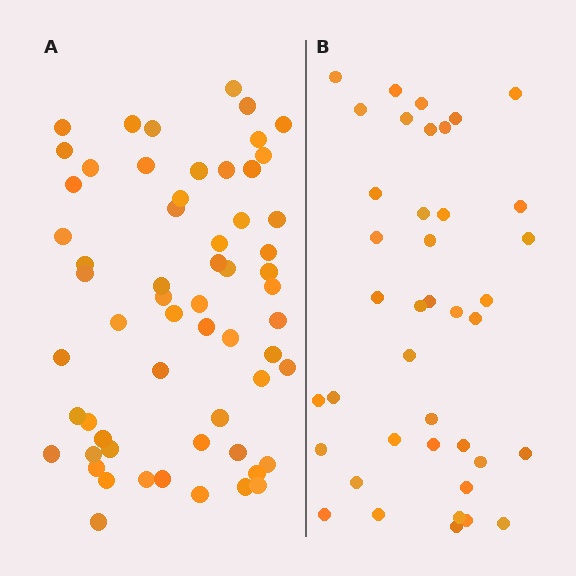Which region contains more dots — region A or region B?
Region A (the left region) has more dots.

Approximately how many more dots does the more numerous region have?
Region A has approximately 20 more dots than region B.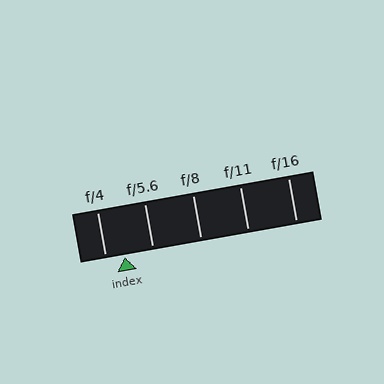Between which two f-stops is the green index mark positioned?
The index mark is between f/4 and f/5.6.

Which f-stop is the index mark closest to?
The index mark is closest to f/4.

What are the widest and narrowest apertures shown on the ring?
The widest aperture shown is f/4 and the narrowest is f/16.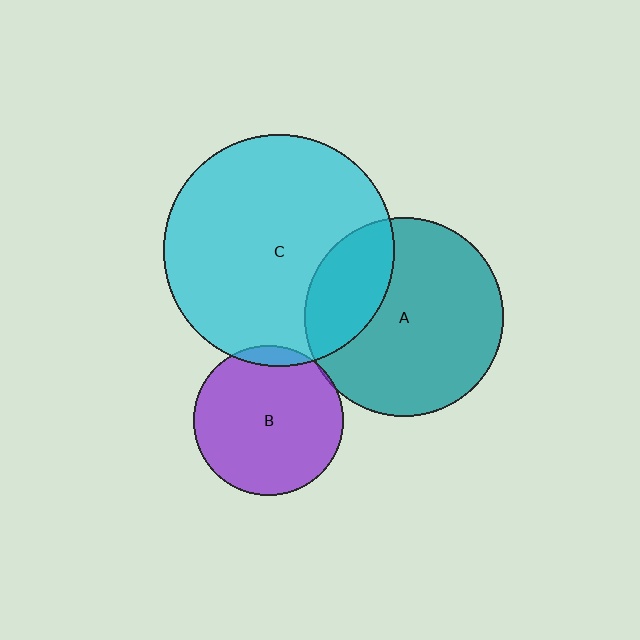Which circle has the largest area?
Circle C (cyan).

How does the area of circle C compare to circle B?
Approximately 2.4 times.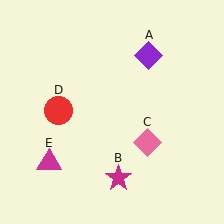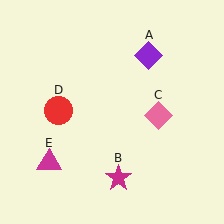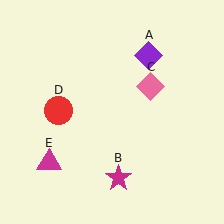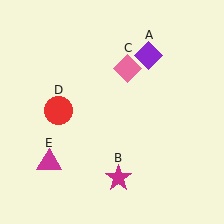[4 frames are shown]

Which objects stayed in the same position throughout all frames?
Purple diamond (object A) and magenta star (object B) and red circle (object D) and magenta triangle (object E) remained stationary.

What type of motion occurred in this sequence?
The pink diamond (object C) rotated counterclockwise around the center of the scene.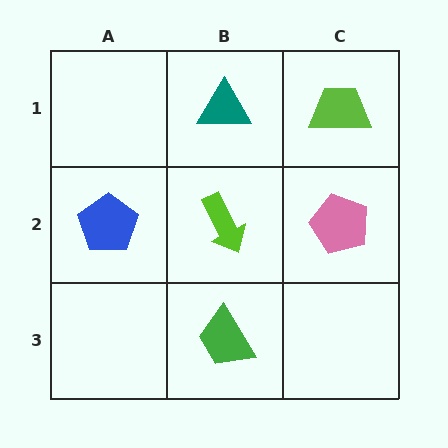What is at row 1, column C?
A lime trapezoid.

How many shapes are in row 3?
1 shape.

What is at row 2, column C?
A pink pentagon.